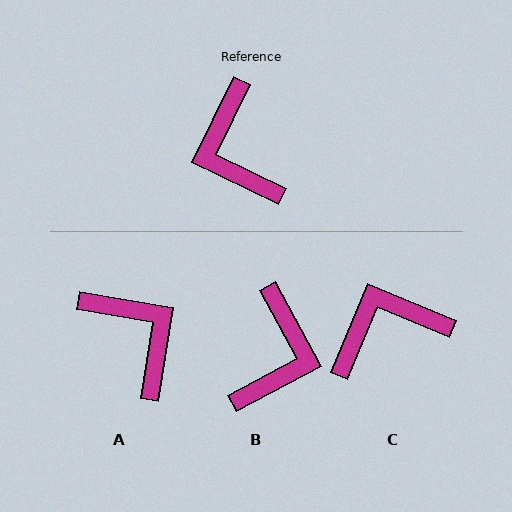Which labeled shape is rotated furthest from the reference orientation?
A, about 163 degrees away.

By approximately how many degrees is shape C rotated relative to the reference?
Approximately 87 degrees clockwise.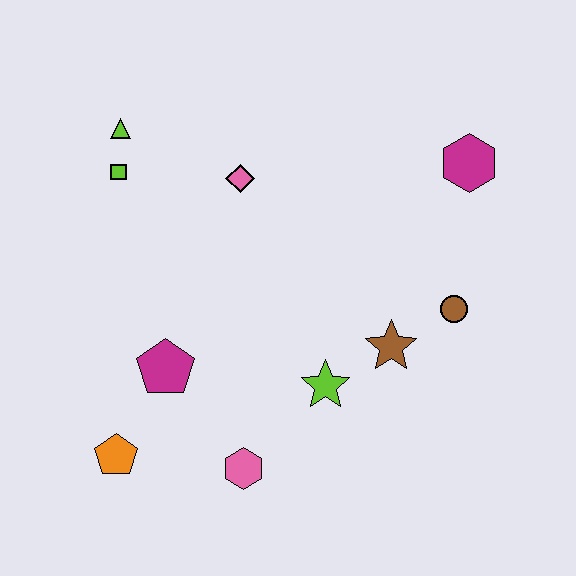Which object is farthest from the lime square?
The brown circle is farthest from the lime square.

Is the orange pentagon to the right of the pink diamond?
No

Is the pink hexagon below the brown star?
Yes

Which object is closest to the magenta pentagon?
The orange pentagon is closest to the magenta pentagon.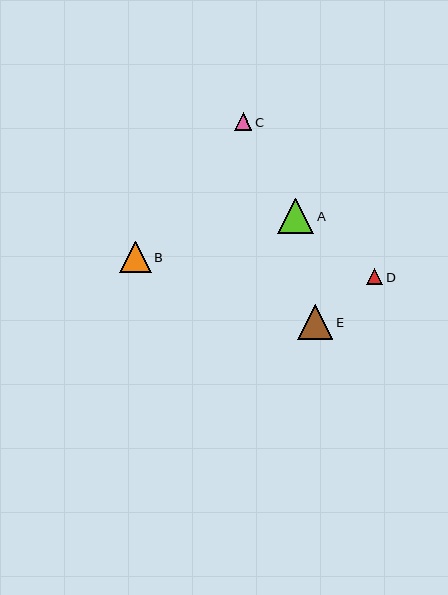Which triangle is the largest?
Triangle A is the largest with a size of approximately 36 pixels.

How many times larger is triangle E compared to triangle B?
Triangle E is approximately 1.1 times the size of triangle B.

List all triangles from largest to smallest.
From largest to smallest: A, E, B, C, D.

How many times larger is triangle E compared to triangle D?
Triangle E is approximately 2.2 times the size of triangle D.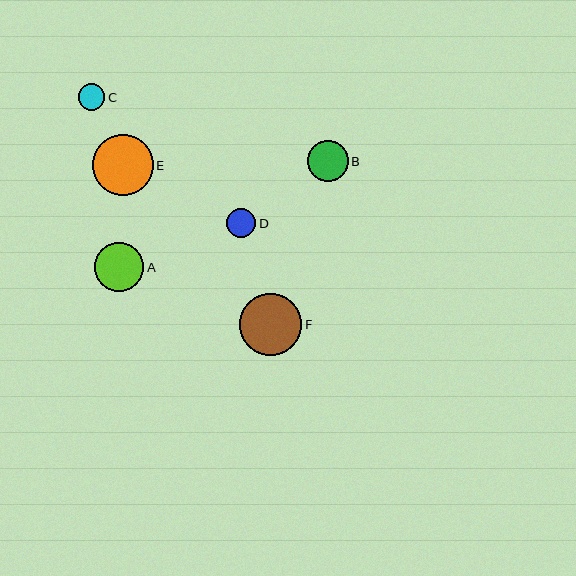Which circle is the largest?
Circle F is the largest with a size of approximately 62 pixels.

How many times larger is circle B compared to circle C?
Circle B is approximately 1.5 times the size of circle C.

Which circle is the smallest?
Circle C is the smallest with a size of approximately 27 pixels.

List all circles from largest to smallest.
From largest to smallest: F, E, A, B, D, C.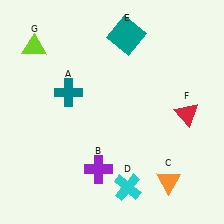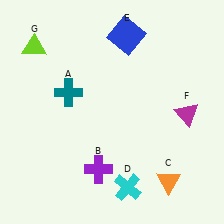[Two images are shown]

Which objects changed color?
E changed from teal to blue. F changed from red to magenta.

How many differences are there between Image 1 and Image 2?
There are 2 differences between the two images.